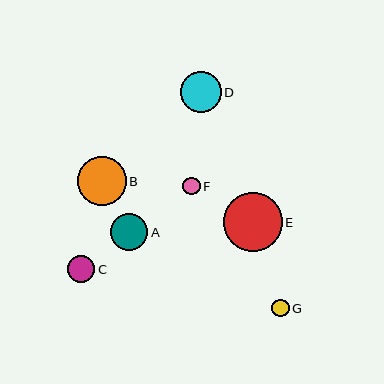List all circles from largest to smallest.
From largest to smallest: E, B, D, A, C, F, G.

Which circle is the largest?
Circle E is the largest with a size of approximately 59 pixels.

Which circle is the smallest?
Circle G is the smallest with a size of approximately 17 pixels.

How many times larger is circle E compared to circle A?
Circle E is approximately 1.6 times the size of circle A.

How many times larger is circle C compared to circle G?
Circle C is approximately 1.6 times the size of circle G.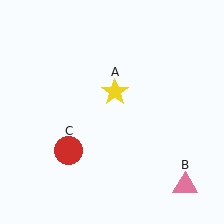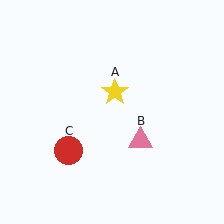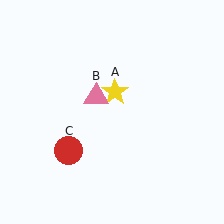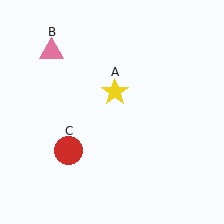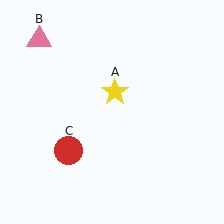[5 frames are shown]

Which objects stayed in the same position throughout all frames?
Yellow star (object A) and red circle (object C) remained stationary.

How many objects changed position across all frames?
1 object changed position: pink triangle (object B).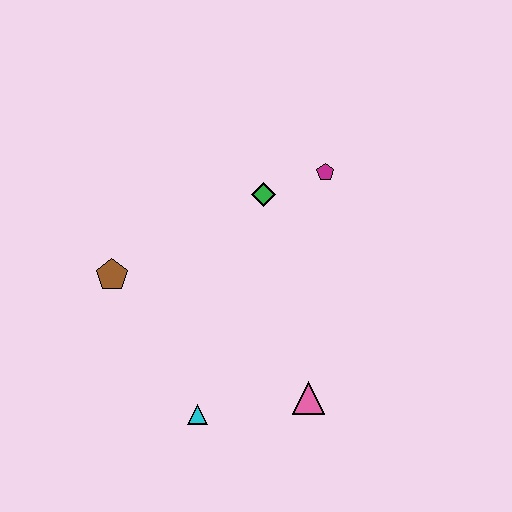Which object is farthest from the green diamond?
The cyan triangle is farthest from the green diamond.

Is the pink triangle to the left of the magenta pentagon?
Yes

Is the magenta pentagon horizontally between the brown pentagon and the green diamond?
No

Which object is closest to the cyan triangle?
The pink triangle is closest to the cyan triangle.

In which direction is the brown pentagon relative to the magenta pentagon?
The brown pentagon is to the left of the magenta pentagon.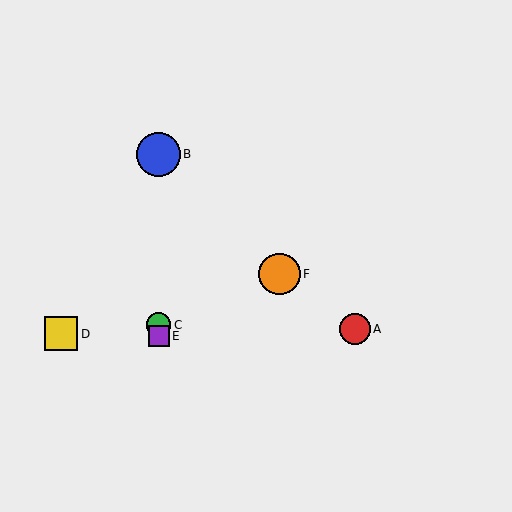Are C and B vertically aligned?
Yes, both are at x≈159.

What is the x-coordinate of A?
Object A is at x≈355.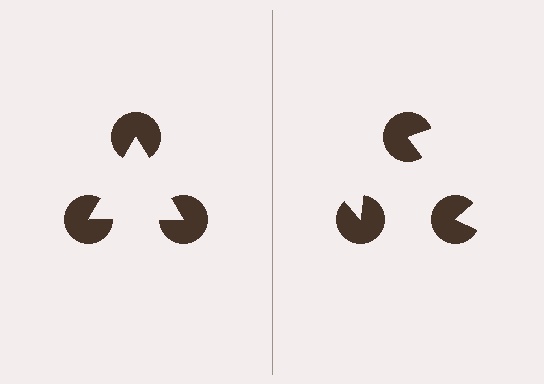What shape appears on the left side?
An illusory triangle.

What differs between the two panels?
The pac-man discs are positioned identically on both sides; only the wedge orientations differ. On the left they align to a triangle; on the right they are misaligned.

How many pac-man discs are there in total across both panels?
6 — 3 on each side.